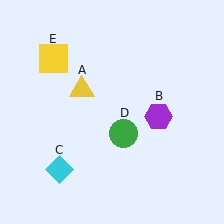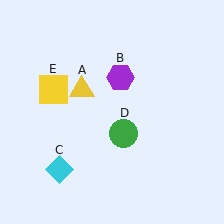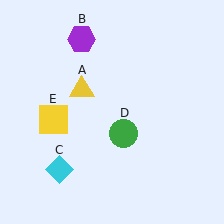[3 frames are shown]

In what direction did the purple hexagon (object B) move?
The purple hexagon (object B) moved up and to the left.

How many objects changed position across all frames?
2 objects changed position: purple hexagon (object B), yellow square (object E).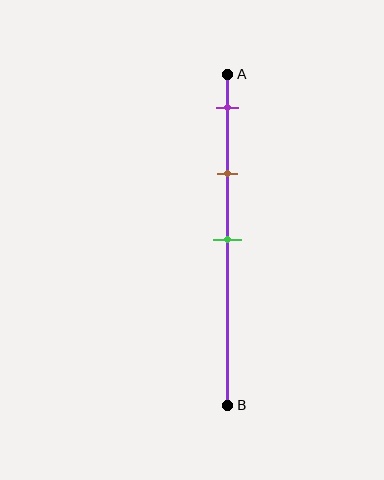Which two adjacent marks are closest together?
The purple and brown marks are the closest adjacent pair.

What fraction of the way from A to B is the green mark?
The green mark is approximately 50% (0.5) of the way from A to B.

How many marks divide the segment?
There are 3 marks dividing the segment.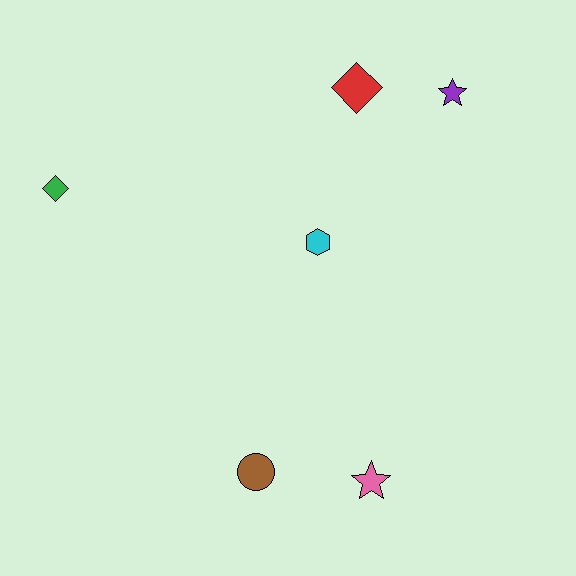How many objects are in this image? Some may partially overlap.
There are 6 objects.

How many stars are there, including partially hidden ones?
There are 2 stars.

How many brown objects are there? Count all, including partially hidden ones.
There is 1 brown object.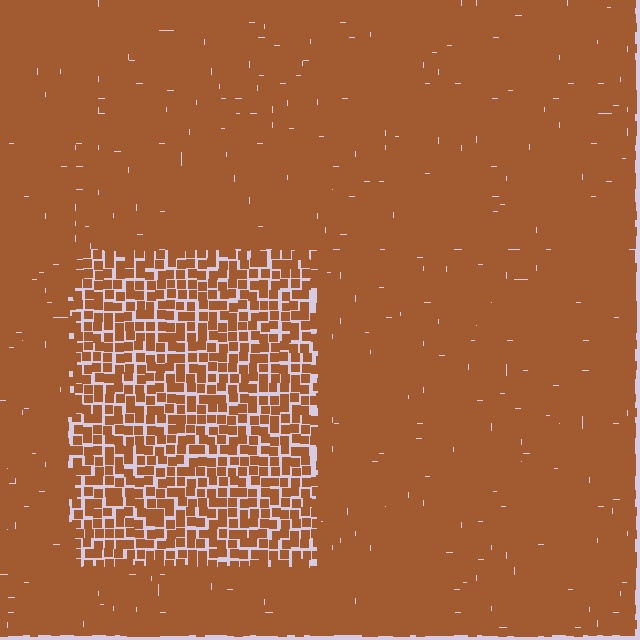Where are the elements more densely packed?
The elements are more densely packed outside the rectangle boundary.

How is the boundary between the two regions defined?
The boundary is defined by a change in element density (approximately 1.9x ratio). All elements are the same color, size, and shape.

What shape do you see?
I see a rectangle.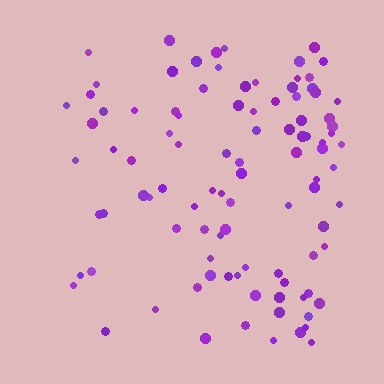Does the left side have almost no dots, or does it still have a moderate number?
Still a moderate number, just noticeably fewer than the right.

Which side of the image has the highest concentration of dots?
The right.